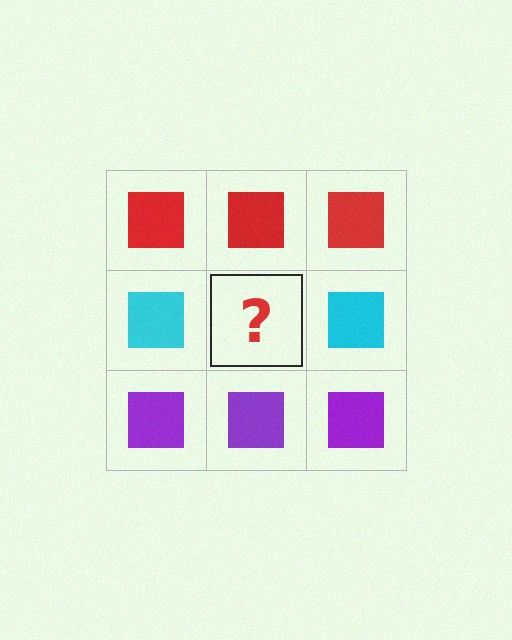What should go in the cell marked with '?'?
The missing cell should contain a cyan square.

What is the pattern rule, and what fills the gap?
The rule is that each row has a consistent color. The gap should be filled with a cyan square.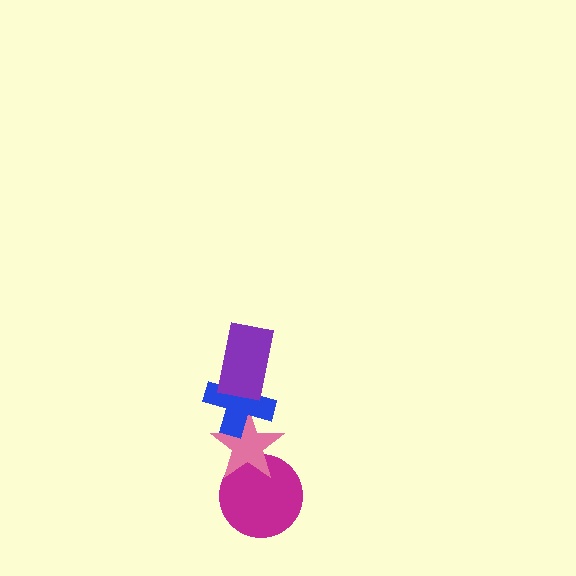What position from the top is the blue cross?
The blue cross is 2nd from the top.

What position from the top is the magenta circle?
The magenta circle is 4th from the top.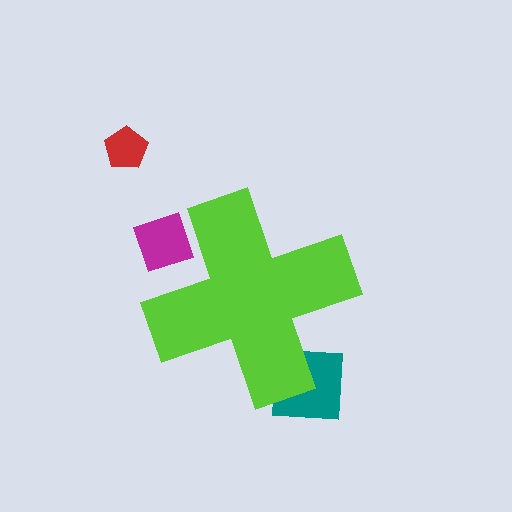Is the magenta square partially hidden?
Yes, the magenta square is partially hidden behind the lime cross.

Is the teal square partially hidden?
Yes, the teal square is partially hidden behind the lime cross.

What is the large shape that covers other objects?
A lime cross.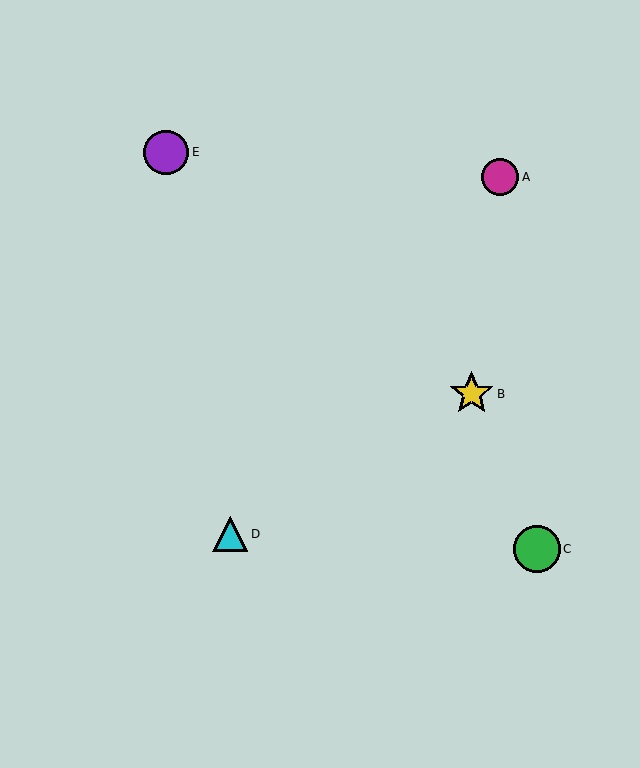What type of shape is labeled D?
Shape D is a cyan triangle.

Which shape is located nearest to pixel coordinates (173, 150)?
The purple circle (labeled E) at (166, 152) is nearest to that location.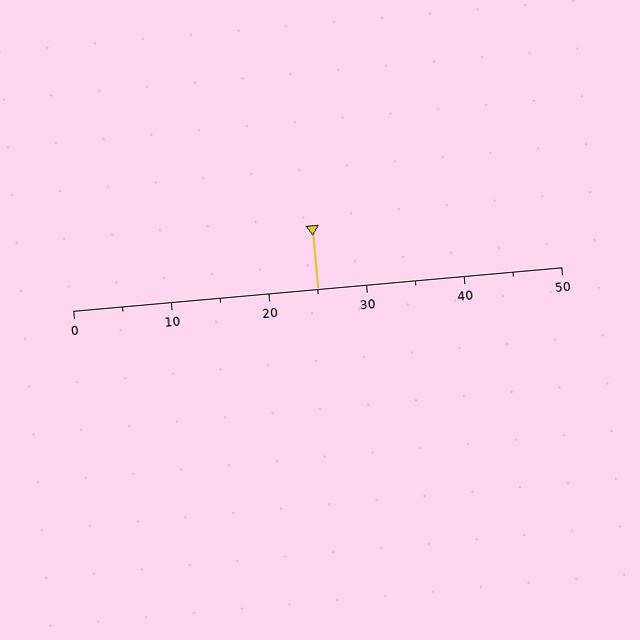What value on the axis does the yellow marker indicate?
The marker indicates approximately 25.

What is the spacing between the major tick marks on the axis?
The major ticks are spaced 10 apart.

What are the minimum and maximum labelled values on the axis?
The axis runs from 0 to 50.